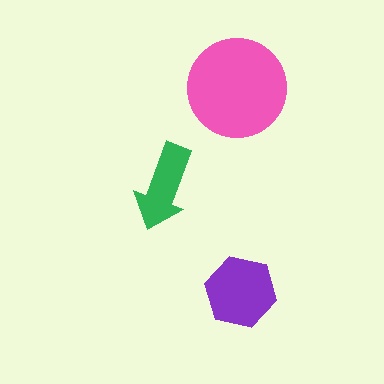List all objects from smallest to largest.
The green arrow, the purple hexagon, the pink circle.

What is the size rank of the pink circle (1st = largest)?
1st.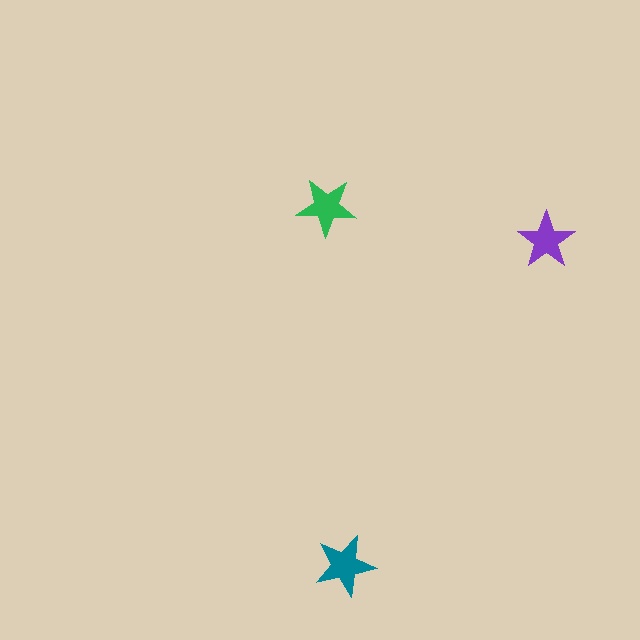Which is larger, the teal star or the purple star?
The teal one.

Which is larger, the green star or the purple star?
The green one.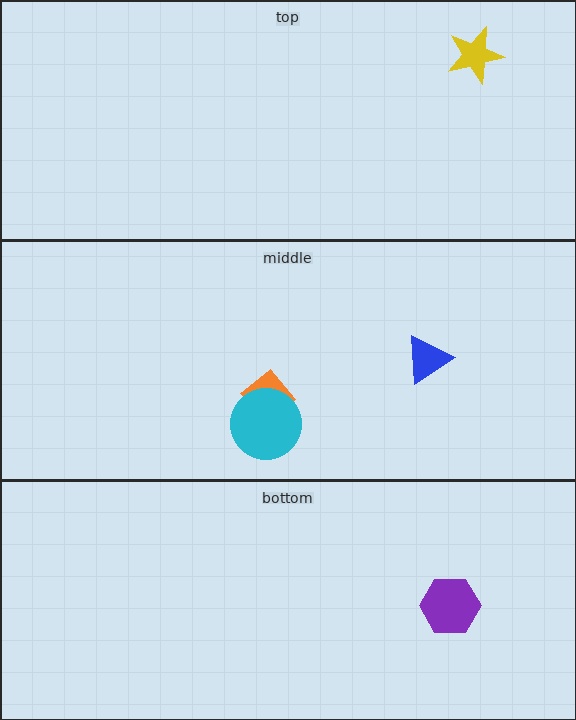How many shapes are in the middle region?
3.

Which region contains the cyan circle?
The middle region.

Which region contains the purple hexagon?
The bottom region.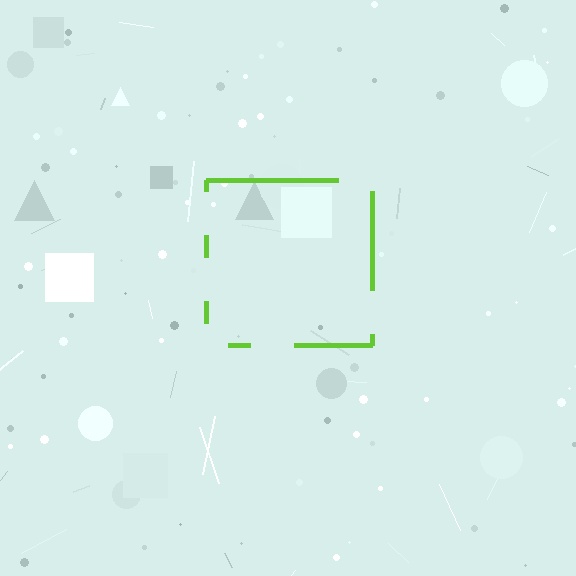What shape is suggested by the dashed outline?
The dashed outline suggests a square.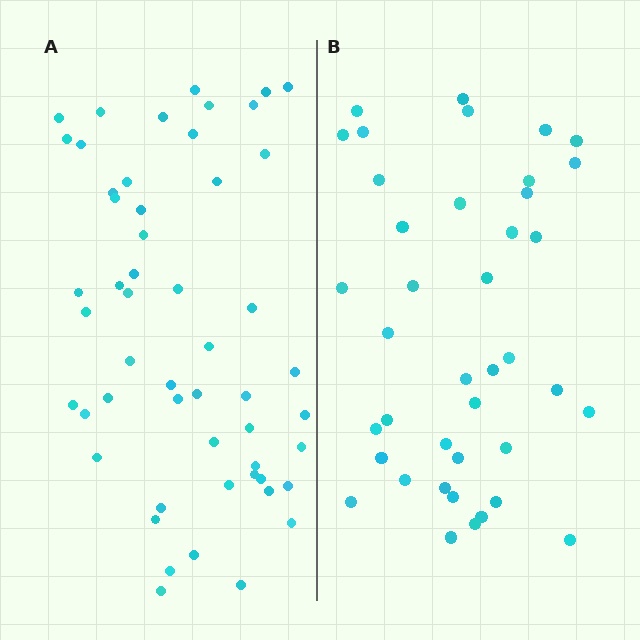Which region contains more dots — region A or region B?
Region A (the left region) has more dots.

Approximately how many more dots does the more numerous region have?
Region A has approximately 15 more dots than region B.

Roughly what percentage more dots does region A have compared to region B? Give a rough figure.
About 30% more.